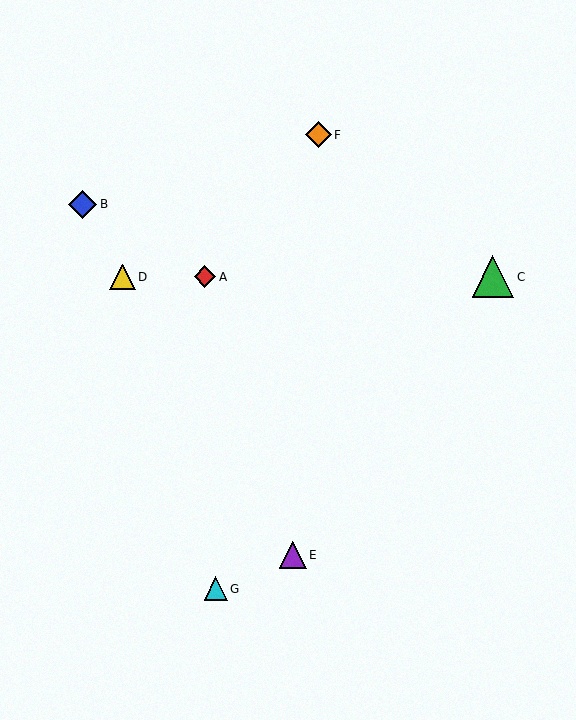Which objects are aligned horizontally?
Objects A, C, D are aligned horizontally.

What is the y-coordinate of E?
Object E is at y≈555.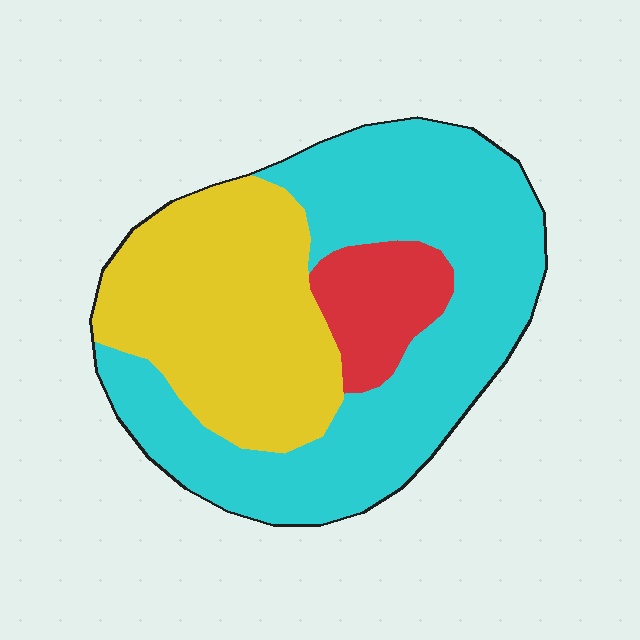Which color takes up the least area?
Red, at roughly 10%.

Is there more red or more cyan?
Cyan.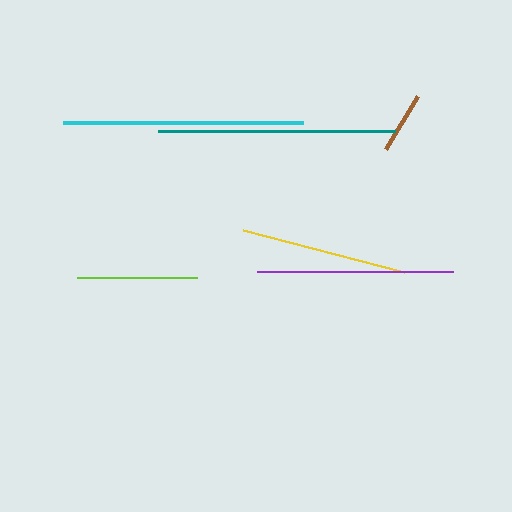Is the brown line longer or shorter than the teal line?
The teal line is longer than the brown line.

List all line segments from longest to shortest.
From longest to shortest: cyan, teal, purple, yellow, lime, brown.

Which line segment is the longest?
The cyan line is the longest at approximately 240 pixels.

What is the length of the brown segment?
The brown segment is approximately 62 pixels long.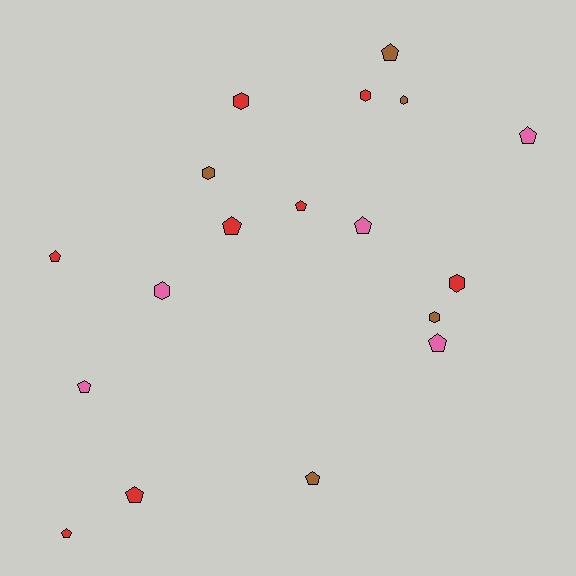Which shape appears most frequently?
Pentagon, with 11 objects.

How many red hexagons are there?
There are 3 red hexagons.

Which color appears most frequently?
Red, with 8 objects.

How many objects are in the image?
There are 18 objects.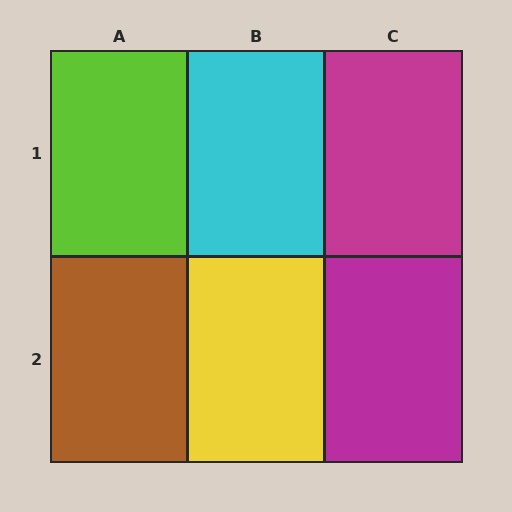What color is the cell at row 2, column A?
Brown.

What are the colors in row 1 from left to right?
Lime, cyan, magenta.